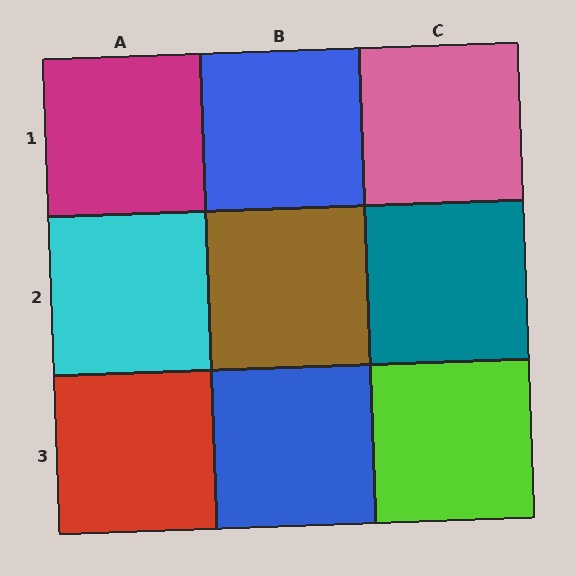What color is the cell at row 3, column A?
Red.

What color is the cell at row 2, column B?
Brown.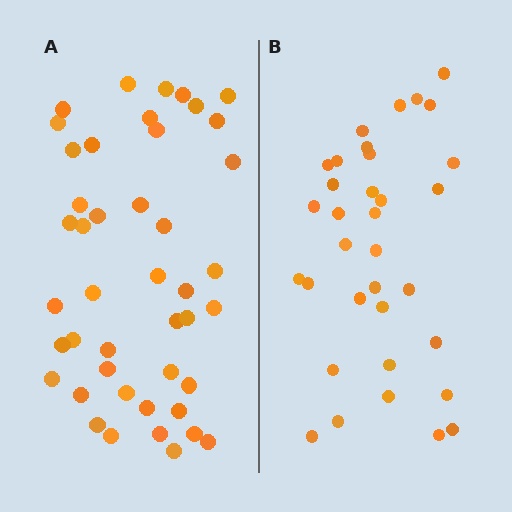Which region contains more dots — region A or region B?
Region A (the left region) has more dots.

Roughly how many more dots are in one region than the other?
Region A has roughly 10 or so more dots than region B.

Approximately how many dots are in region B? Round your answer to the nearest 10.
About 30 dots. (The exact count is 34, which rounds to 30.)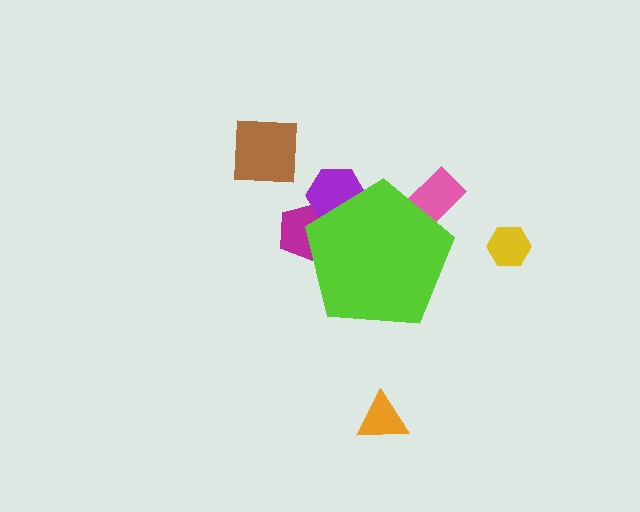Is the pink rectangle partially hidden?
Yes, the pink rectangle is partially hidden behind the lime pentagon.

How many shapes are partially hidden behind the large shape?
3 shapes are partially hidden.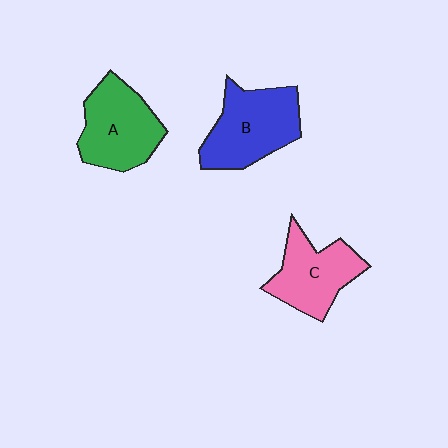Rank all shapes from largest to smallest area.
From largest to smallest: B (blue), A (green), C (pink).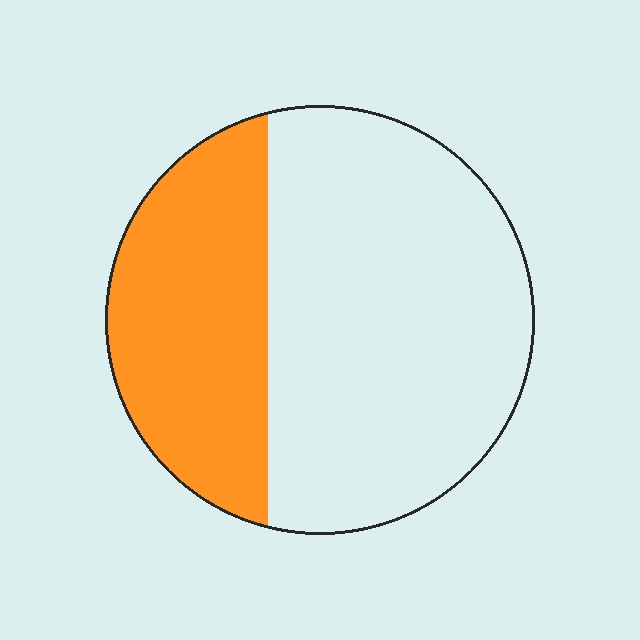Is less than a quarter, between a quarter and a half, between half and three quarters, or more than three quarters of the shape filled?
Between a quarter and a half.